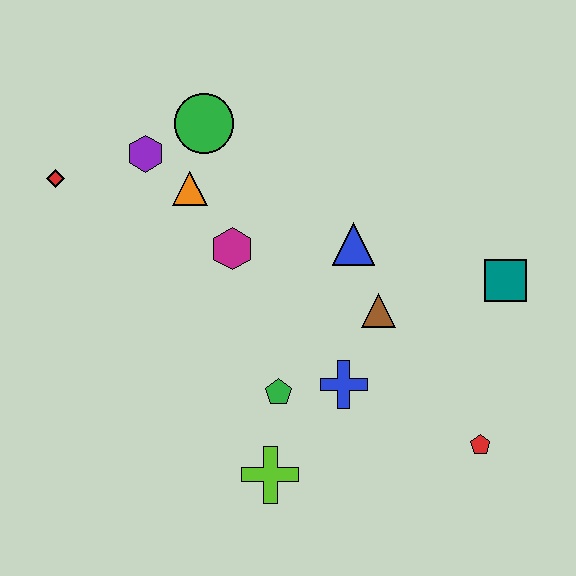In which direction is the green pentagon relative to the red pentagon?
The green pentagon is to the left of the red pentagon.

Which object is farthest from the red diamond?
The red pentagon is farthest from the red diamond.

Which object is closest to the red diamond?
The purple hexagon is closest to the red diamond.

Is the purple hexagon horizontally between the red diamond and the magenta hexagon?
Yes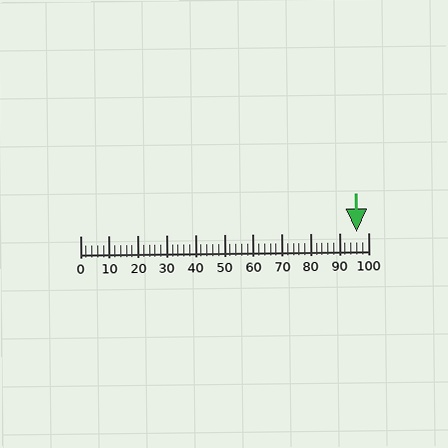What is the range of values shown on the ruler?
The ruler shows values from 0 to 100.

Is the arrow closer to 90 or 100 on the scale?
The arrow is closer to 100.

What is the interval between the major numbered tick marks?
The major tick marks are spaced 10 units apart.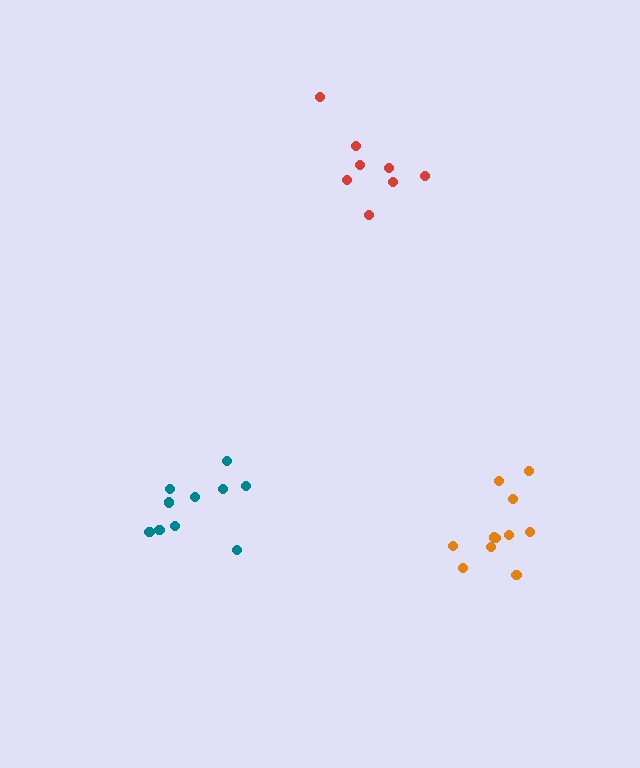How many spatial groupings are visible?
There are 3 spatial groupings.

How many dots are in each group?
Group 1: 8 dots, Group 2: 10 dots, Group 3: 11 dots (29 total).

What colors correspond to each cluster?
The clusters are colored: red, teal, orange.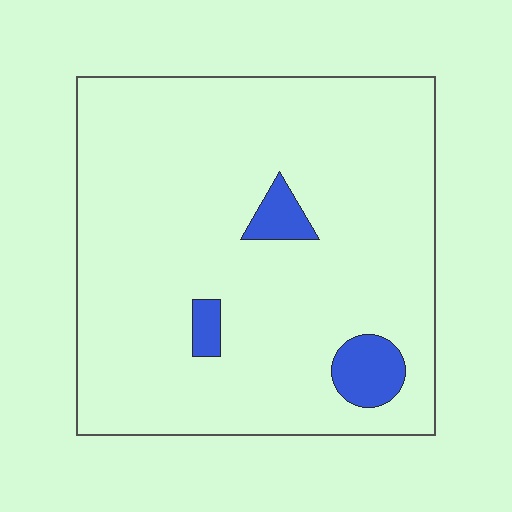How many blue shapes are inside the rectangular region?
3.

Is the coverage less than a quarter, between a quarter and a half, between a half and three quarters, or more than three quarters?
Less than a quarter.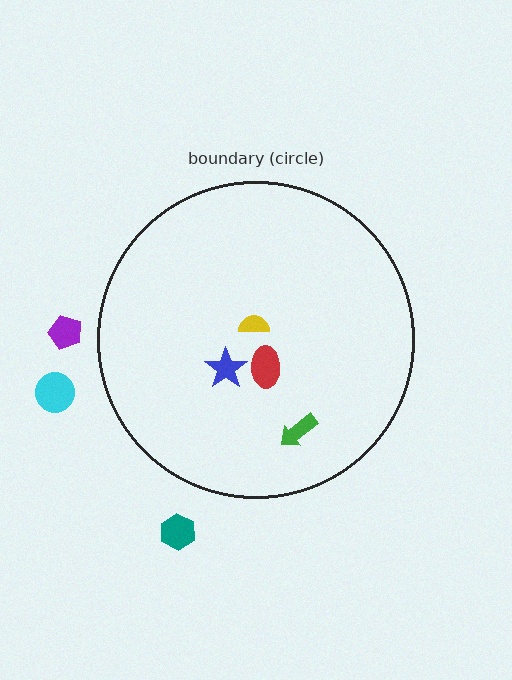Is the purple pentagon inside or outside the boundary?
Outside.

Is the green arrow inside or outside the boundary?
Inside.